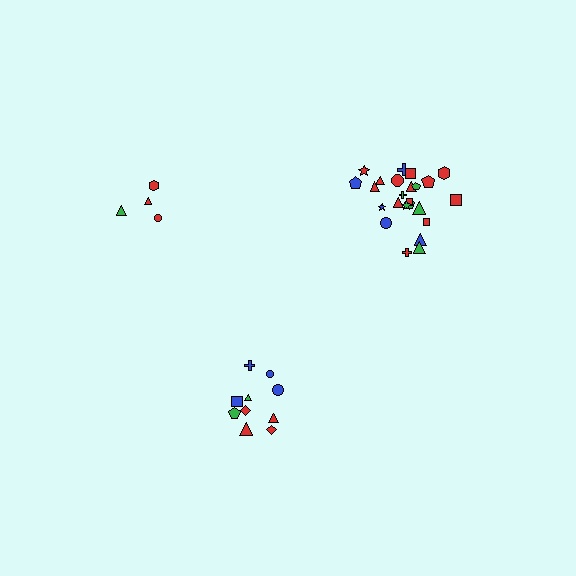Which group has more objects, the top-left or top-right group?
The top-right group.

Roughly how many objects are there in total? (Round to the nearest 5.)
Roughly 40 objects in total.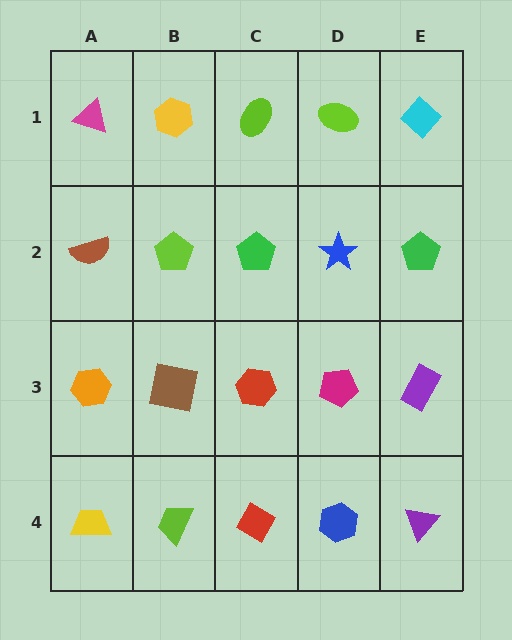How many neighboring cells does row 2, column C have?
4.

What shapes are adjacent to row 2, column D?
A lime ellipse (row 1, column D), a magenta pentagon (row 3, column D), a green pentagon (row 2, column C), a green pentagon (row 2, column E).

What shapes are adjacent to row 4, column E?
A purple rectangle (row 3, column E), a blue hexagon (row 4, column D).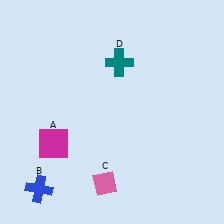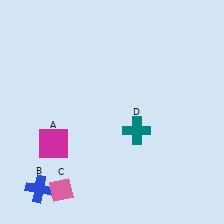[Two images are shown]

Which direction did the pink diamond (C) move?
The pink diamond (C) moved left.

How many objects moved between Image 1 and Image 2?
2 objects moved between the two images.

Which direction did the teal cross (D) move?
The teal cross (D) moved down.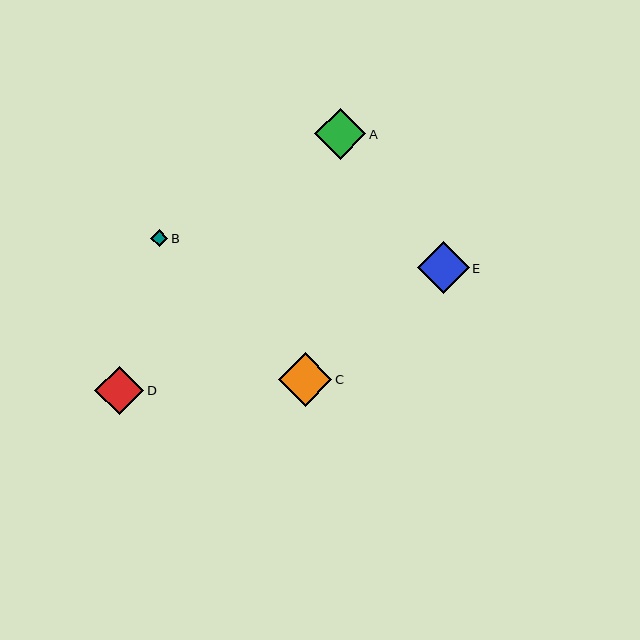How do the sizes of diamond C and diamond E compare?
Diamond C and diamond E are approximately the same size.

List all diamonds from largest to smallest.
From largest to smallest: C, E, A, D, B.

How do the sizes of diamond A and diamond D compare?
Diamond A and diamond D are approximately the same size.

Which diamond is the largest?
Diamond C is the largest with a size of approximately 54 pixels.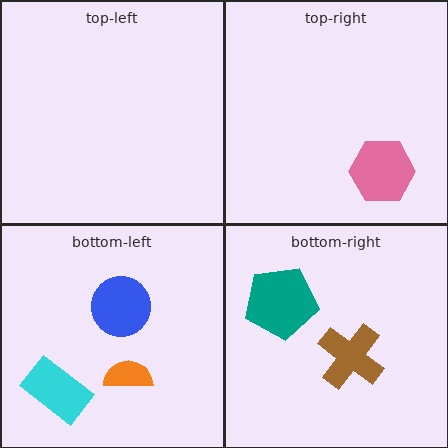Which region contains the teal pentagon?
The bottom-right region.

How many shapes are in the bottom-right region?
2.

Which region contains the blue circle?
The bottom-left region.